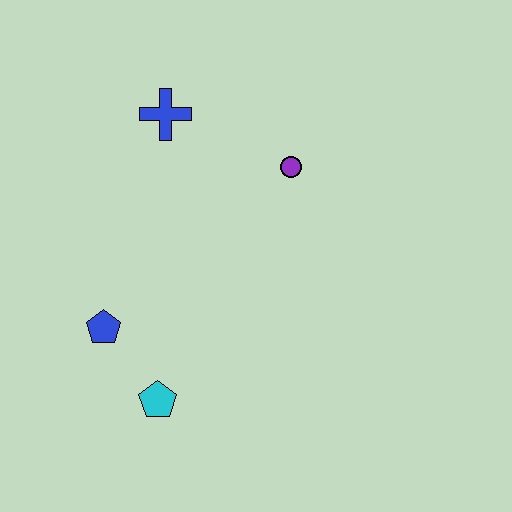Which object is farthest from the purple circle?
The cyan pentagon is farthest from the purple circle.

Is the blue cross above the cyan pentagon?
Yes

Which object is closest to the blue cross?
The purple circle is closest to the blue cross.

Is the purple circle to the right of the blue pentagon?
Yes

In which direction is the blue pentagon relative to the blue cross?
The blue pentagon is below the blue cross.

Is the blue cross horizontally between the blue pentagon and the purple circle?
Yes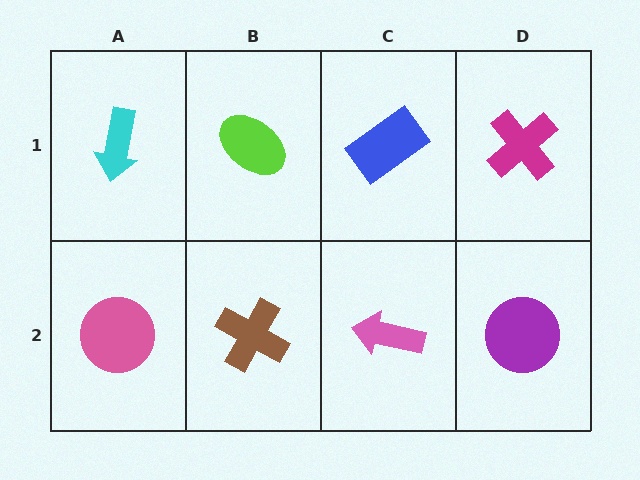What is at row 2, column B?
A brown cross.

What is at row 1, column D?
A magenta cross.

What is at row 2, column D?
A purple circle.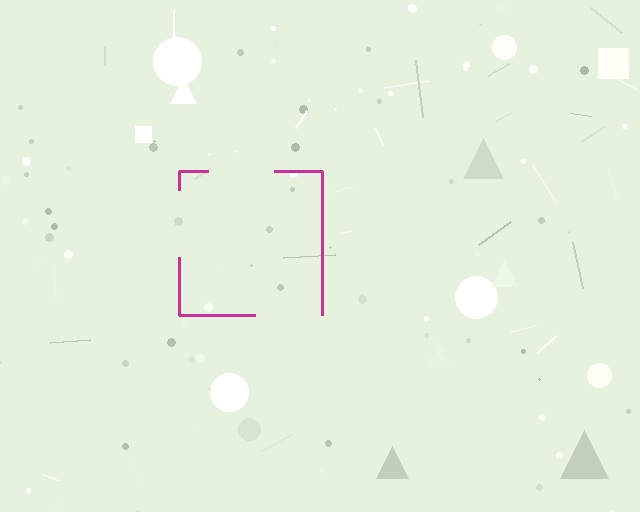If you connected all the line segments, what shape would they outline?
They would outline a square.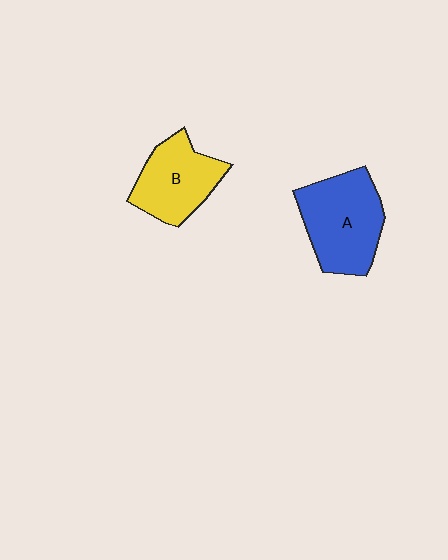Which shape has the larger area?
Shape A (blue).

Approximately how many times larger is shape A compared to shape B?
Approximately 1.2 times.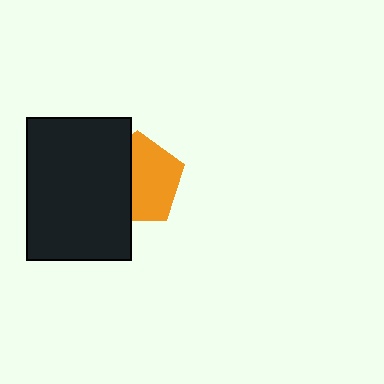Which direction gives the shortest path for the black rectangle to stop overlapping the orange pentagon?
Moving left gives the shortest separation.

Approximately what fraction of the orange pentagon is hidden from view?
Roughly 42% of the orange pentagon is hidden behind the black rectangle.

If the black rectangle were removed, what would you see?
You would see the complete orange pentagon.